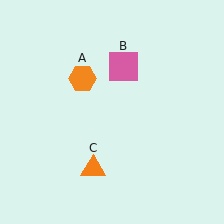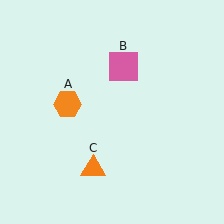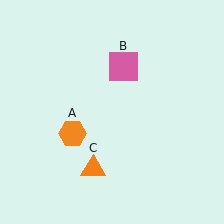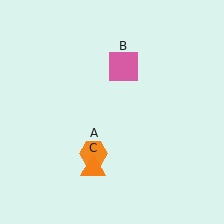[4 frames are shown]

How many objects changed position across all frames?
1 object changed position: orange hexagon (object A).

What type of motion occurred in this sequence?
The orange hexagon (object A) rotated counterclockwise around the center of the scene.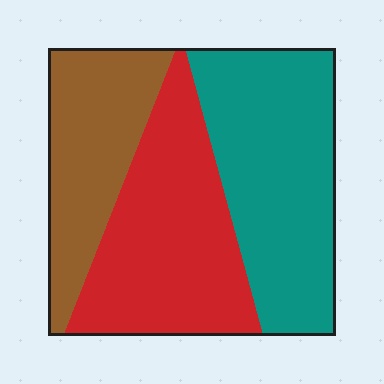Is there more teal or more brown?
Teal.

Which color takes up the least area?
Brown, at roughly 25%.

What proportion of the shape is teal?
Teal takes up between a third and a half of the shape.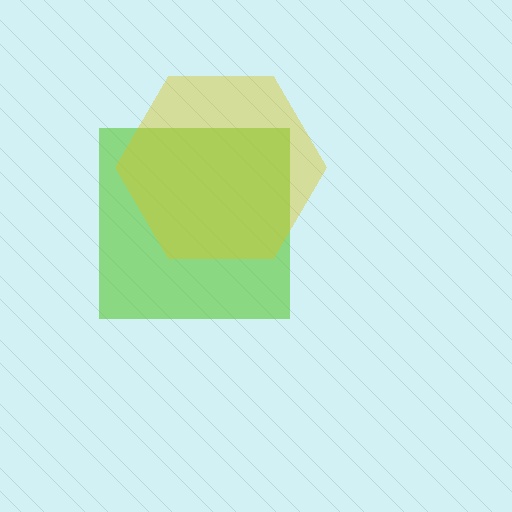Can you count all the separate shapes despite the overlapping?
Yes, there are 2 separate shapes.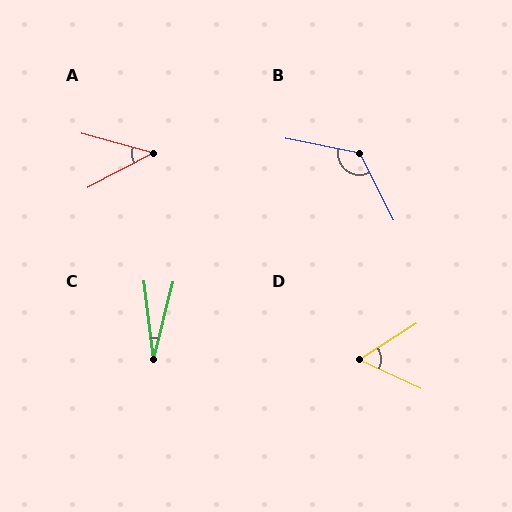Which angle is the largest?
B, at approximately 128 degrees.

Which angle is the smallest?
C, at approximately 20 degrees.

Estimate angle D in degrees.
Approximately 58 degrees.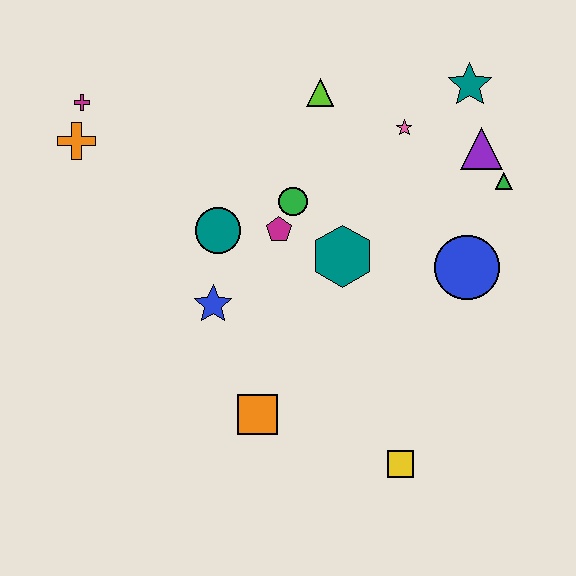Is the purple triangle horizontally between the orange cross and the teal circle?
No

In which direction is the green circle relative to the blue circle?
The green circle is to the left of the blue circle.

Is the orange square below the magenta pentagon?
Yes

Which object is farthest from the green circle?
The yellow square is farthest from the green circle.